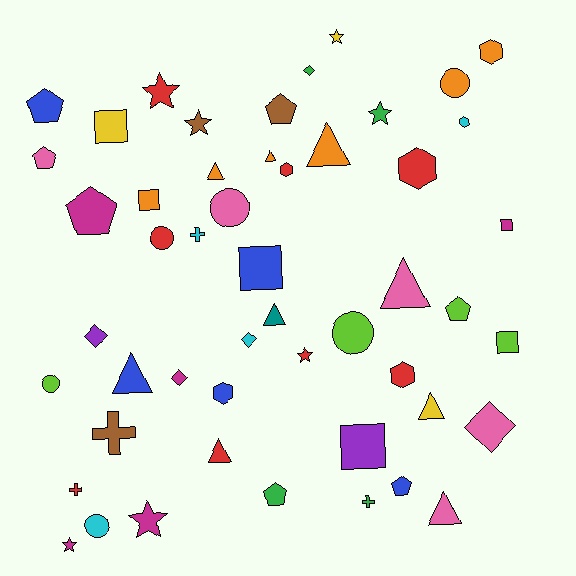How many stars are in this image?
There are 7 stars.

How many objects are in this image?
There are 50 objects.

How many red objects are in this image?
There are 8 red objects.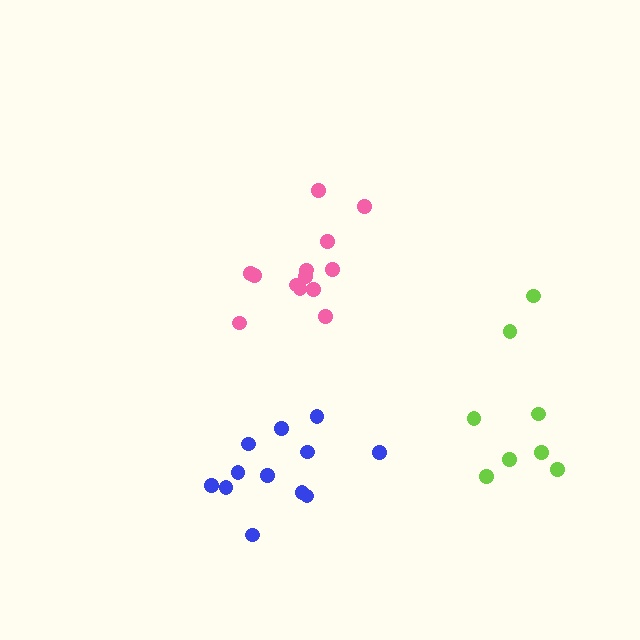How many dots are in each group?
Group 1: 8 dots, Group 2: 13 dots, Group 3: 12 dots (33 total).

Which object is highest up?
The pink cluster is topmost.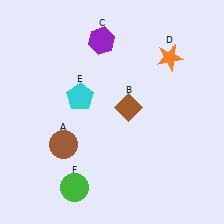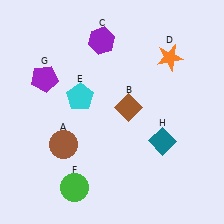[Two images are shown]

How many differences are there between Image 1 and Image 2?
There are 2 differences between the two images.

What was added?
A purple pentagon (G), a teal diamond (H) were added in Image 2.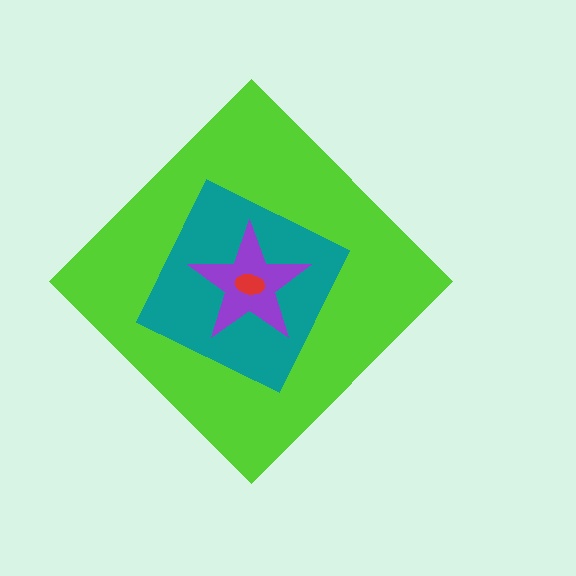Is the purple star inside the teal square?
Yes.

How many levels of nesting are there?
4.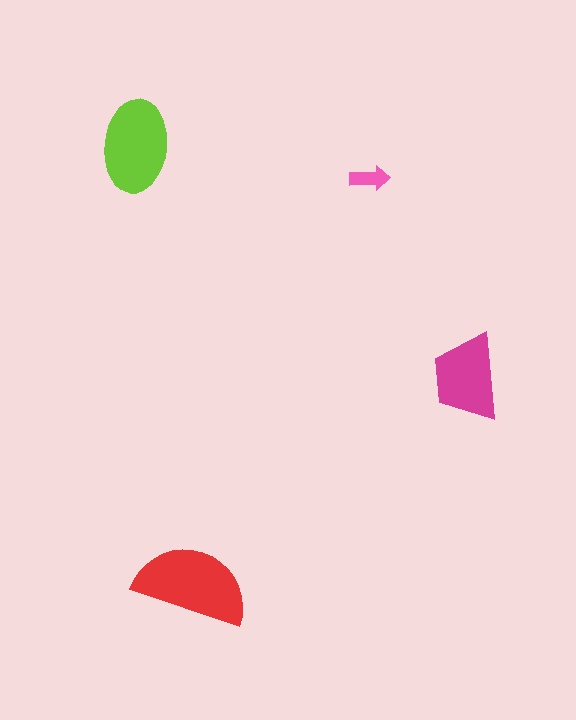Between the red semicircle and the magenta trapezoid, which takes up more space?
The red semicircle.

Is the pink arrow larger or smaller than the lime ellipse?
Smaller.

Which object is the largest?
The red semicircle.